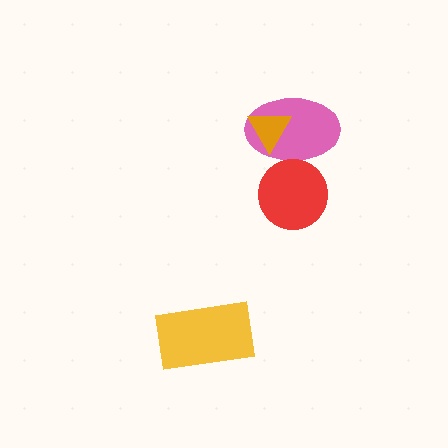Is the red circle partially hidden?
No, no other shape covers it.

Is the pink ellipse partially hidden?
Yes, it is partially covered by another shape.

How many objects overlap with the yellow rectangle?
0 objects overlap with the yellow rectangle.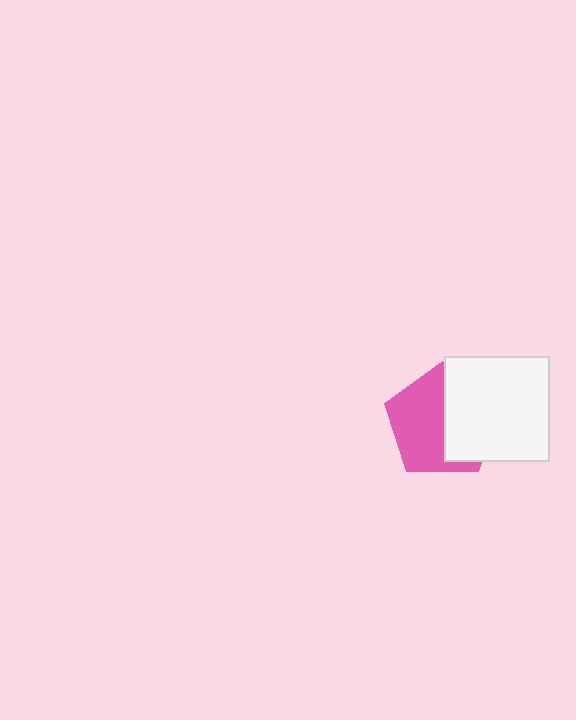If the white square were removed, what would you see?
You would see the complete pink pentagon.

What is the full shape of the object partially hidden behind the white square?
The partially hidden object is a pink pentagon.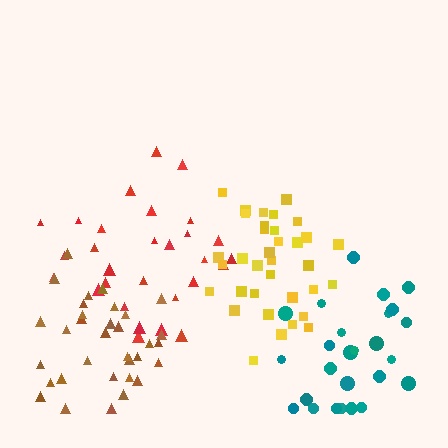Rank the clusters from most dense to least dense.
brown, yellow, teal, red.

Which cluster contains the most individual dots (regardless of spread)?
Yellow (35).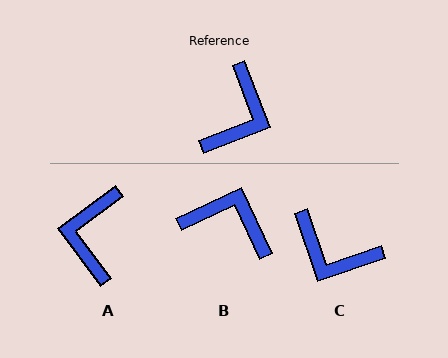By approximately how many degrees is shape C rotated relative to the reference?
Approximately 92 degrees clockwise.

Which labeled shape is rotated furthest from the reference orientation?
A, about 164 degrees away.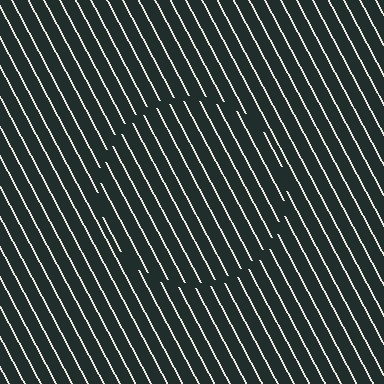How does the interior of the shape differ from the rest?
The interior of the shape contains the same grating, shifted by half a period — the contour is defined by the phase discontinuity where line-ends from the inner and outer gratings abut.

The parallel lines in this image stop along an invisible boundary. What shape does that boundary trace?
An illusory circle. The interior of the shape contains the same grating, shifted by half a period — the contour is defined by the phase discontinuity where line-ends from the inner and outer gratings abut.